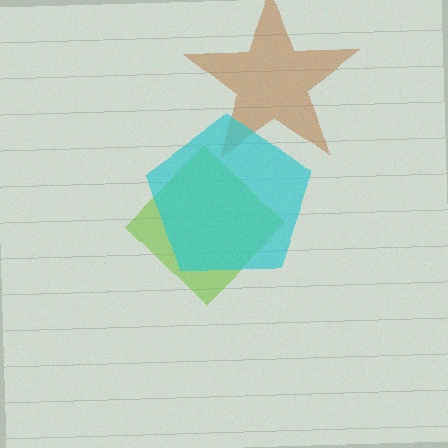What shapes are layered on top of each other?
The layered shapes are: a brown star, a lime diamond, a cyan pentagon.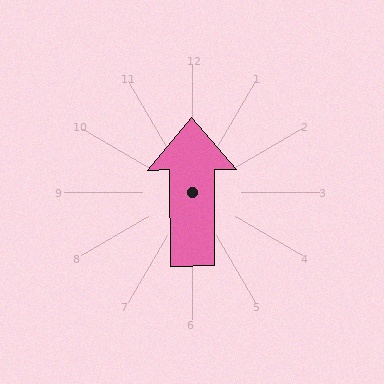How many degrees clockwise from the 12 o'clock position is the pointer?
Approximately 360 degrees.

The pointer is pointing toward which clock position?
Roughly 12 o'clock.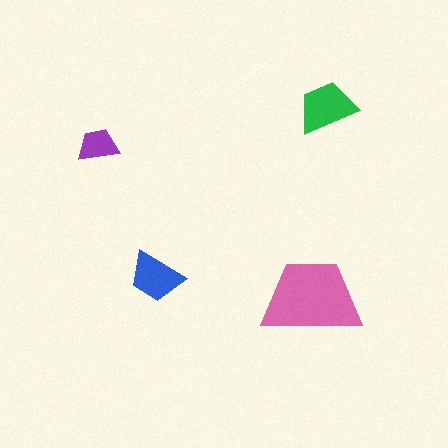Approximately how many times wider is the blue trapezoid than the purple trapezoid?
About 1.5 times wider.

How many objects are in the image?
There are 4 objects in the image.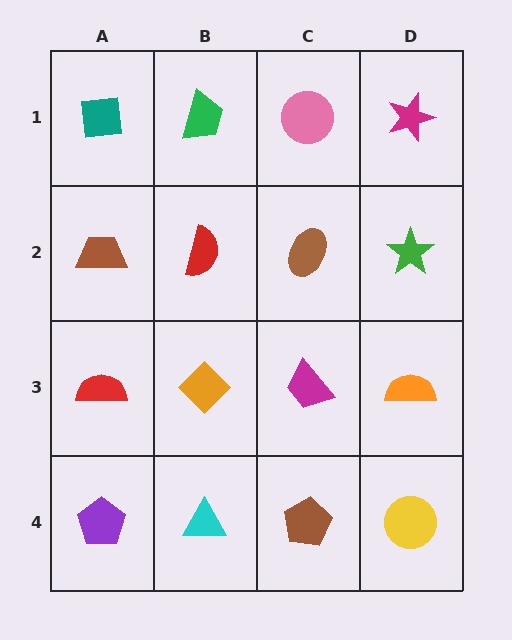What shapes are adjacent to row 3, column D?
A green star (row 2, column D), a yellow circle (row 4, column D), a magenta trapezoid (row 3, column C).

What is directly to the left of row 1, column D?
A pink circle.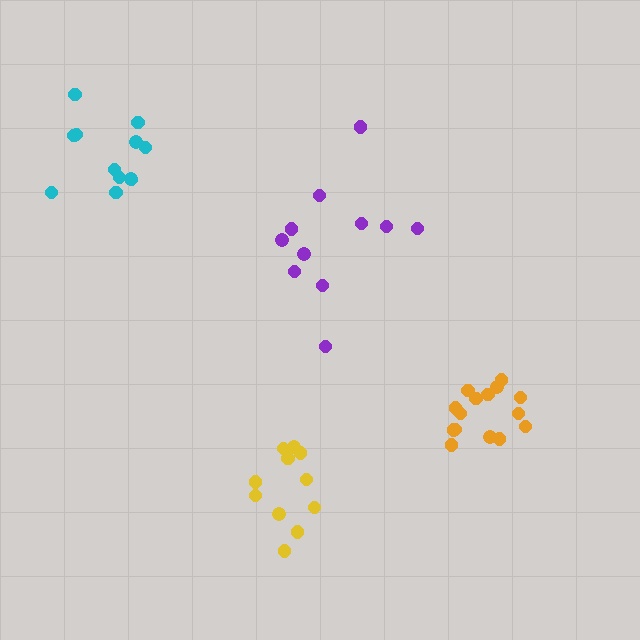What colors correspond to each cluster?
The clusters are colored: cyan, orange, yellow, purple.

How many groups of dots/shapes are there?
There are 4 groups.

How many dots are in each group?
Group 1: 12 dots, Group 2: 15 dots, Group 3: 11 dots, Group 4: 11 dots (49 total).